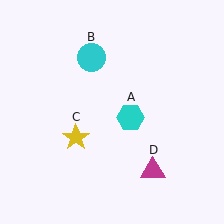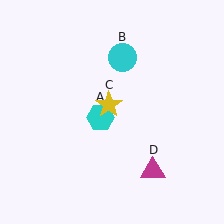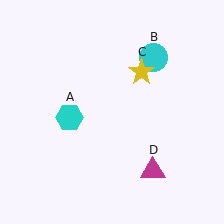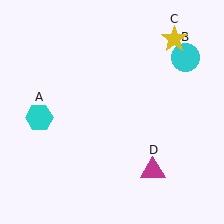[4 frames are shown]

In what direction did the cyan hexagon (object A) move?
The cyan hexagon (object A) moved left.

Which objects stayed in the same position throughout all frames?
Magenta triangle (object D) remained stationary.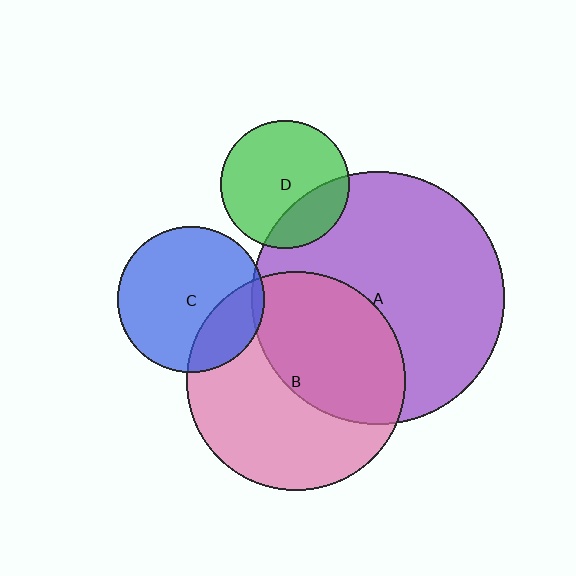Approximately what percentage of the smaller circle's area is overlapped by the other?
Approximately 25%.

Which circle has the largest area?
Circle A (purple).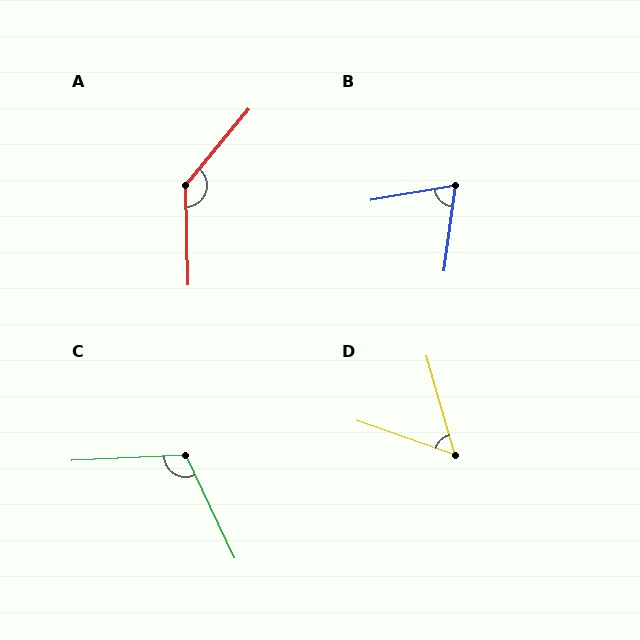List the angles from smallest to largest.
D (55°), B (72°), C (113°), A (139°).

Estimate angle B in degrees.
Approximately 72 degrees.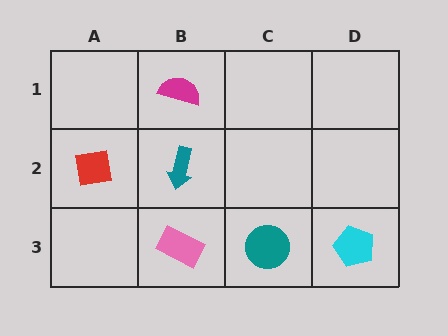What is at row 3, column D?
A cyan pentagon.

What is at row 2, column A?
A red square.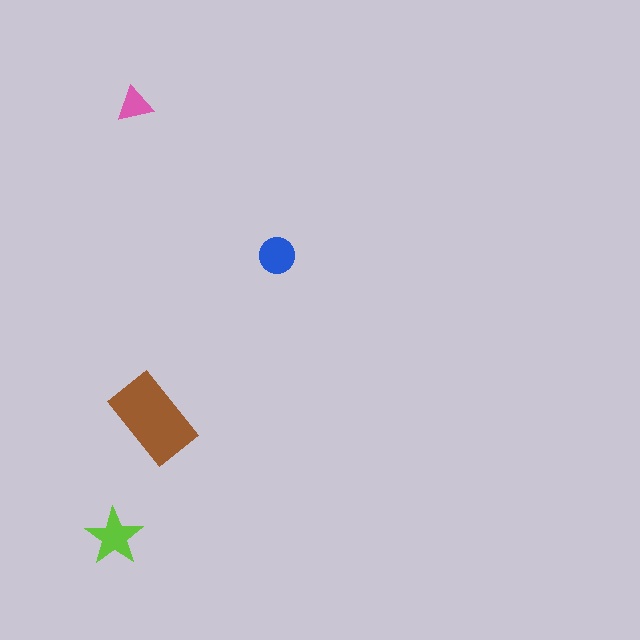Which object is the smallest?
The pink triangle.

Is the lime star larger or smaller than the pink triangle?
Larger.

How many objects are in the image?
There are 4 objects in the image.